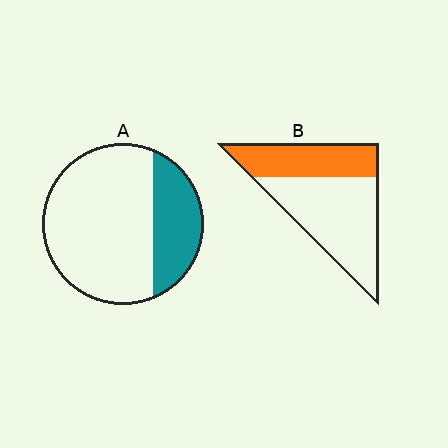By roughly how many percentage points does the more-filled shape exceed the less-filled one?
By roughly 10 percentage points (B over A).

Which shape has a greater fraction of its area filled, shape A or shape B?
Shape B.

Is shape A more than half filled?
No.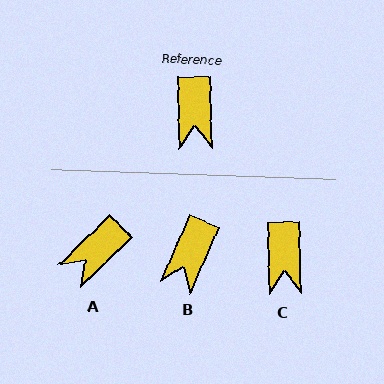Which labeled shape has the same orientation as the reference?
C.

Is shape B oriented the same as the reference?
No, it is off by about 25 degrees.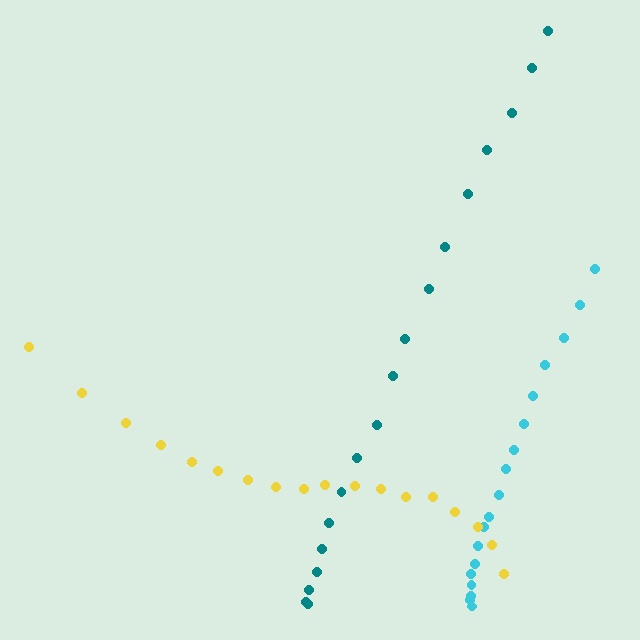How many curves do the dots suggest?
There are 3 distinct paths.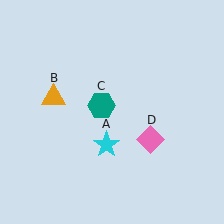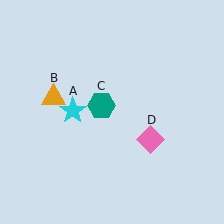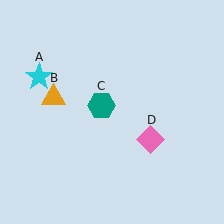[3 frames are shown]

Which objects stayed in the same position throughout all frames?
Orange triangle (object B) and teal hexagon (object C) and pink diamond (object D) remained stationary.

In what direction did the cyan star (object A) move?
The cyan star (object A) moved up and to the left.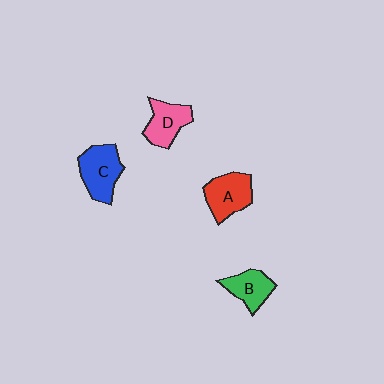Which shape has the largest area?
Shape C (blue).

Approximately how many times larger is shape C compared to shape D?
Approximately 1.2 times.